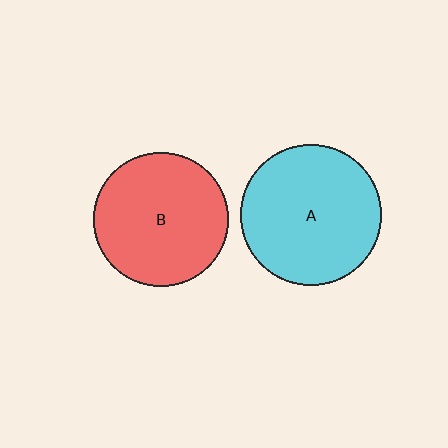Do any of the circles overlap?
No, none of the circles overlap.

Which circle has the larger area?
Circle A (cyan).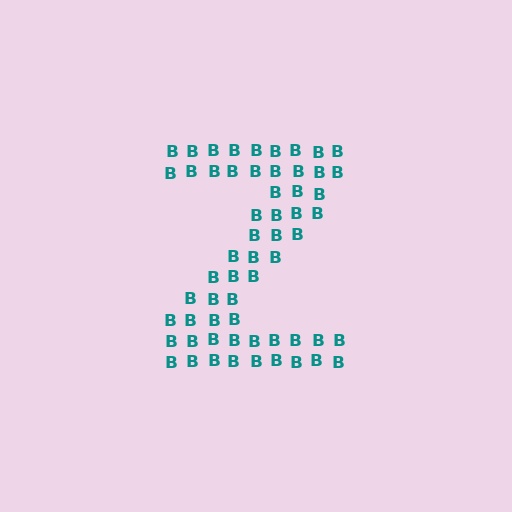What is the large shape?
The large shape is the letter Z.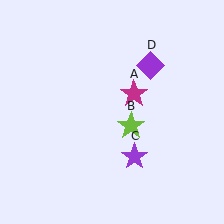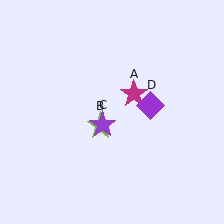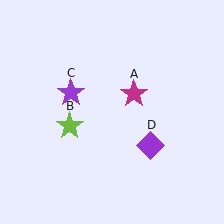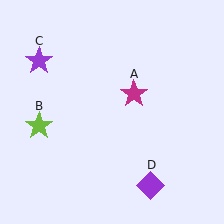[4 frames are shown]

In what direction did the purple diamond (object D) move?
The purple diamond (object D) moved down.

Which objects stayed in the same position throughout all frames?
Magenta star (object A) remained stationary.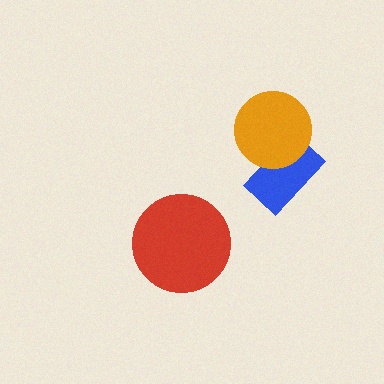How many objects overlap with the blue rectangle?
1 object overlaps with the blue rectangle.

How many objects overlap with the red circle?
0 objects overlap with the red circle.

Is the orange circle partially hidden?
No, no other shape covers it.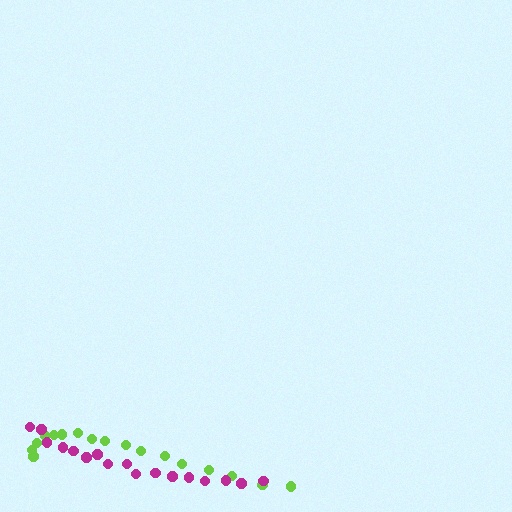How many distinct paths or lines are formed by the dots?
There are 2 distinct paths.